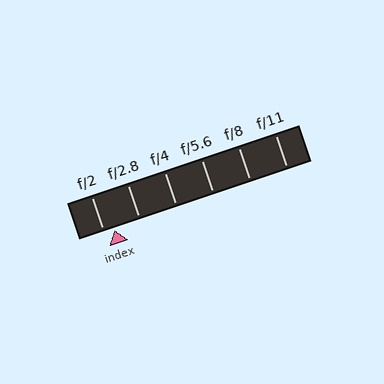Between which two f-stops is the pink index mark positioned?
The index mark is between f/2 and f/2.8.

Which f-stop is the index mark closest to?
The index mark is closest to f/2.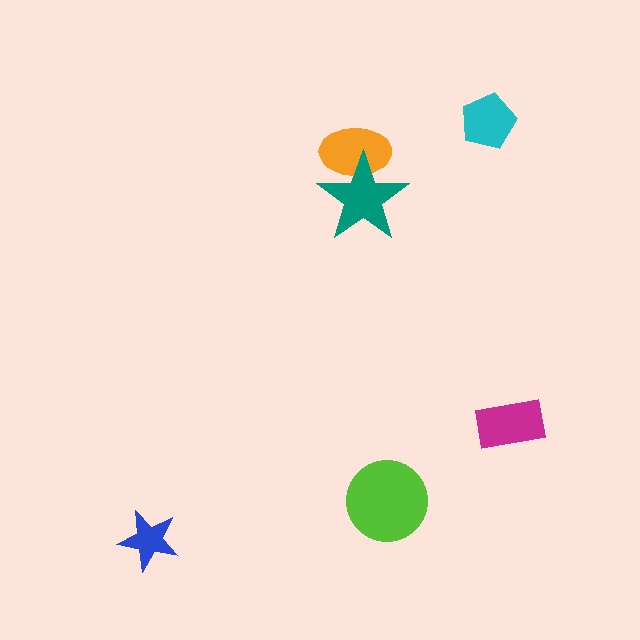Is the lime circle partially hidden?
No, no other shape covers it.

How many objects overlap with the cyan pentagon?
0 objects overlap with the cyan pentagon.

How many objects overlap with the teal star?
1 object overlaps with the teal star.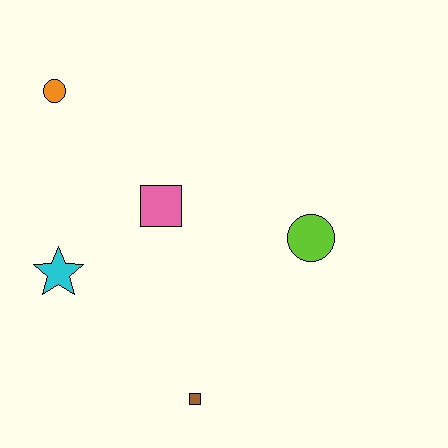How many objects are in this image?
There are 5 objects.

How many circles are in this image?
There are 2 circles.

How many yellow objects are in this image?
There are no yellow objects.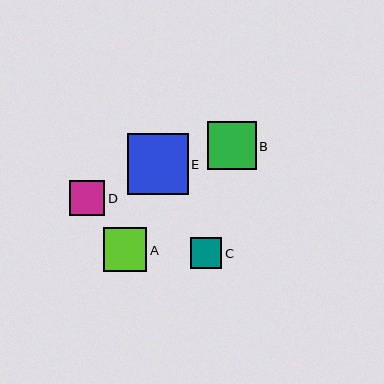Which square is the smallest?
Square C is the smallest with a size of approximately 31 pixels.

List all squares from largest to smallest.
From largest to smallest: E, B, A, D, C.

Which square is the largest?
Square E is the largest with a size of approximately 61 pixels.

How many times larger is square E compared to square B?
Square E is approximately 1.3 times the size of square B.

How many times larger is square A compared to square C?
Square A is approximately 1.4 times the size of square C.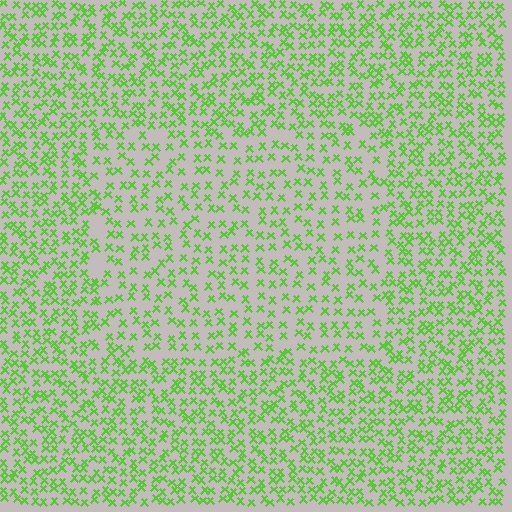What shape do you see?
I see a rectangle.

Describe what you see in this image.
The image contains small lime elements arranged at two different densities. A rectangle-shaped region is visible where the elements are less densely packed than the surrounding area.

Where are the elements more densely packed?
The elements are more densely packed outside the rectangle boundary.